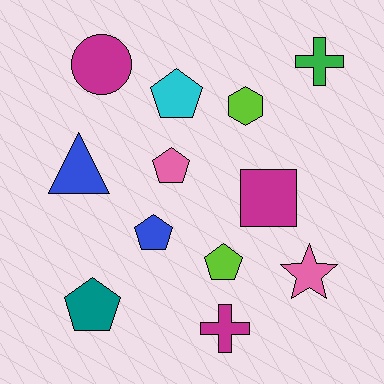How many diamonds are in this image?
There are no diamonds.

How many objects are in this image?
There are 12 objects.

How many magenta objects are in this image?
There are 3 magenta objects.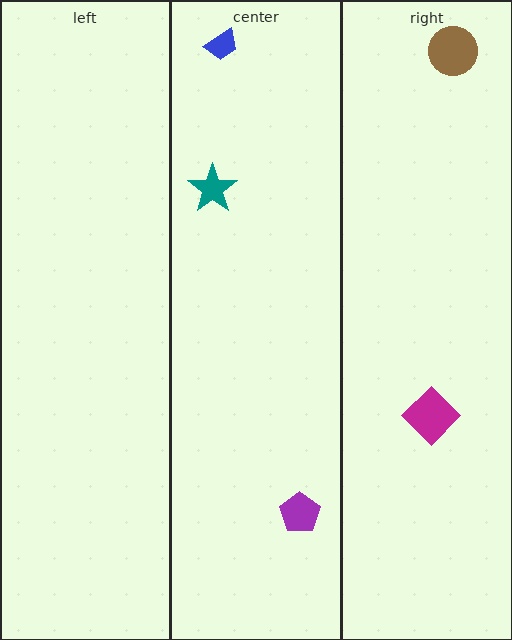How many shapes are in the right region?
2.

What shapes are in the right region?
The brown circle, the magenta diamond.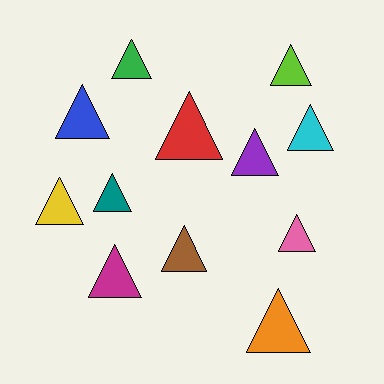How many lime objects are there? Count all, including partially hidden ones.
There is 1 lime object.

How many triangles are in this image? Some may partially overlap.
There are 12 triangles.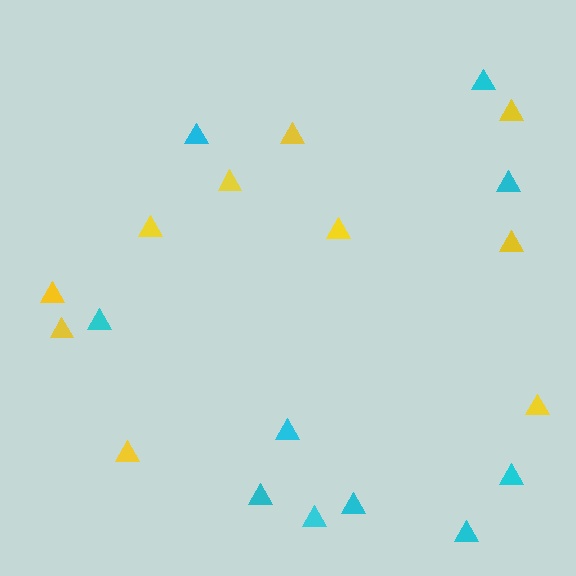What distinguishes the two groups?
There are 2 groups: one group of yellow triangles (10) and one group of cyan triangles (10).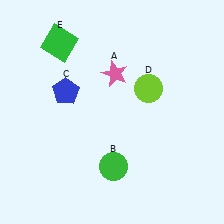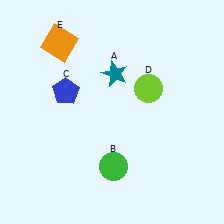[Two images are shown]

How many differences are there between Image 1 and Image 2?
There are 2 differences between the two images.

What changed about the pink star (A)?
In Image 1, A is pink. In Image 2, it changed to teal.